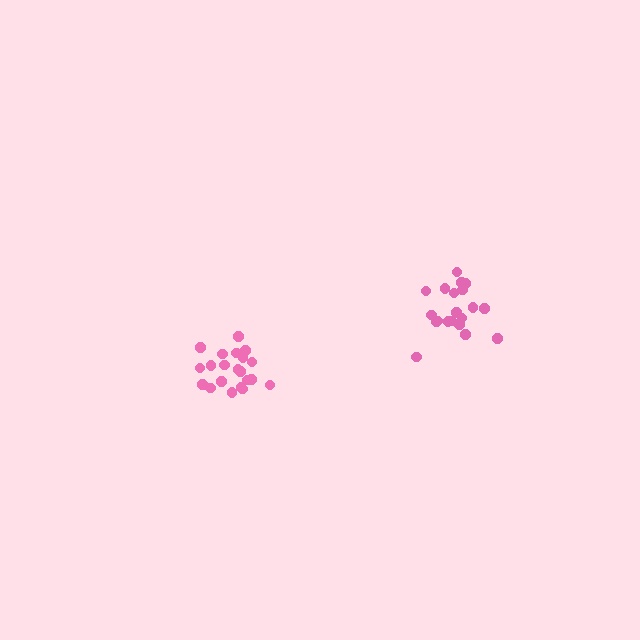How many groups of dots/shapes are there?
There are 2 groups.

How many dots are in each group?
Group 1: 20 dots, Group 2: 21 dots (41 total).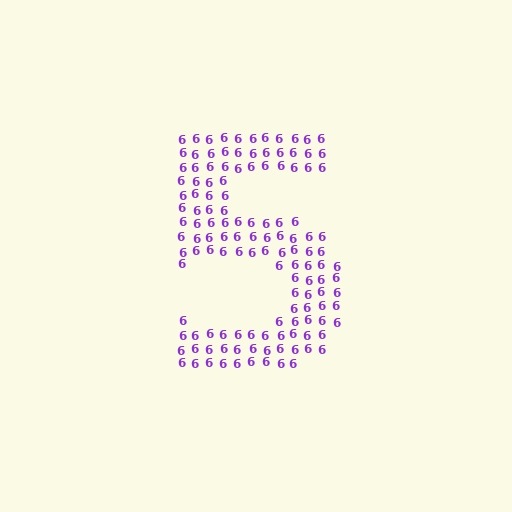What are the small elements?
The small elements are digit 6's.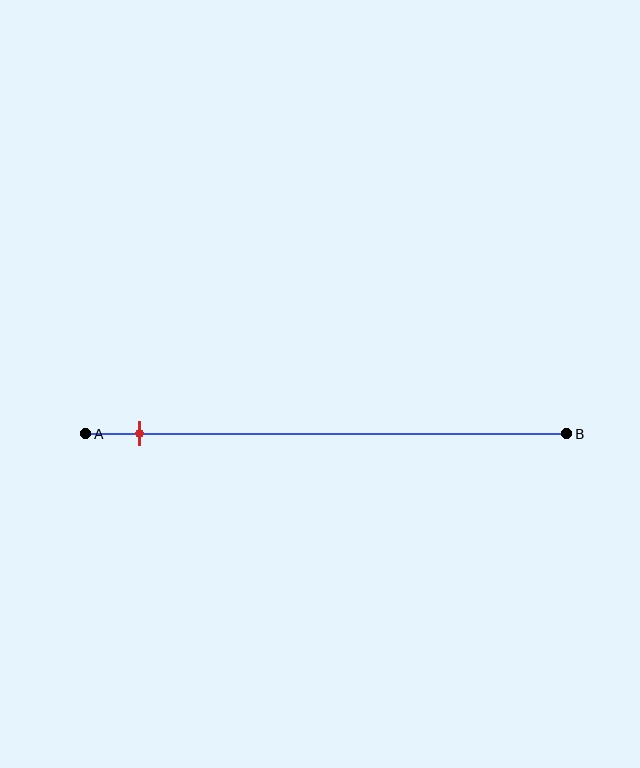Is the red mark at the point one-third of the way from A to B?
No, the mark is at about 10% from A, not at the 33% one-third point.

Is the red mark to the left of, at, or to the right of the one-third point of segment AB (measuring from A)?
The red mark is to the left of the one-third point of segment AB.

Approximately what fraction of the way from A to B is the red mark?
The red mark is approximately 10% of the way from A to B.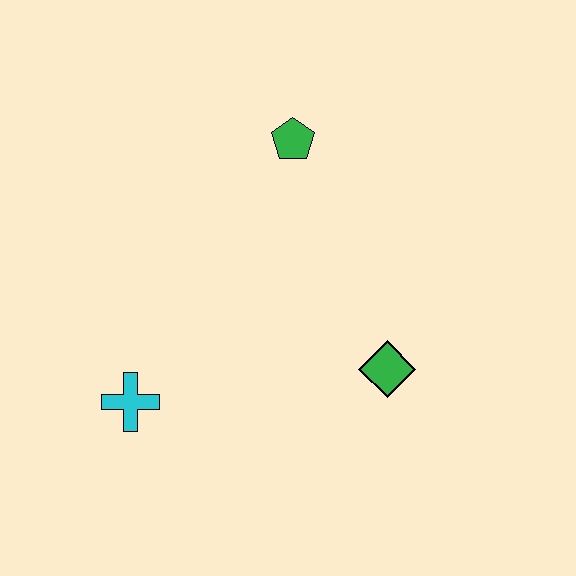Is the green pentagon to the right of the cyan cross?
Yes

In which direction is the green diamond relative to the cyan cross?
The green diamond is to the right of the cyan cross.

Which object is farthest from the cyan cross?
The green pentagon is farthest from the cyan cross.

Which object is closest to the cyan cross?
The green diamond is closest to the cyan cross.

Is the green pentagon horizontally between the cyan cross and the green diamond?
Yes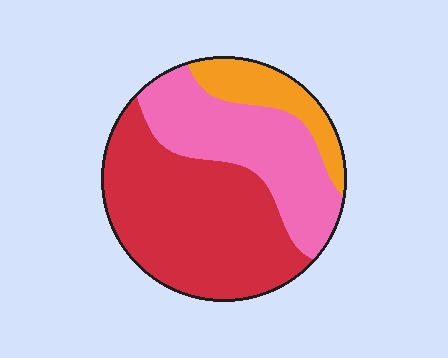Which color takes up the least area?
Orange, at roughly 15%.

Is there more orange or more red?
Red.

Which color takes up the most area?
Red, at roughly 50%.